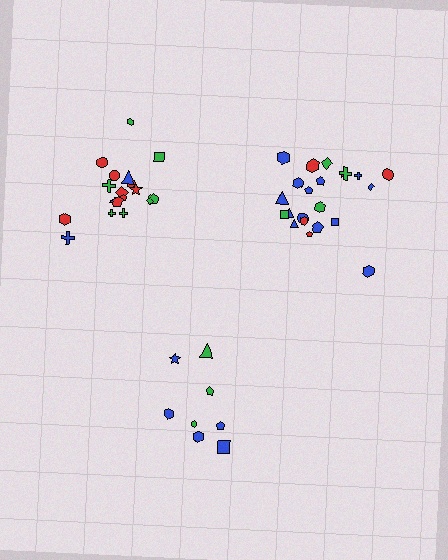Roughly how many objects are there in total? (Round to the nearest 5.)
Roughly 50 objects in total.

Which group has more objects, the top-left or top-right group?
The top-right group.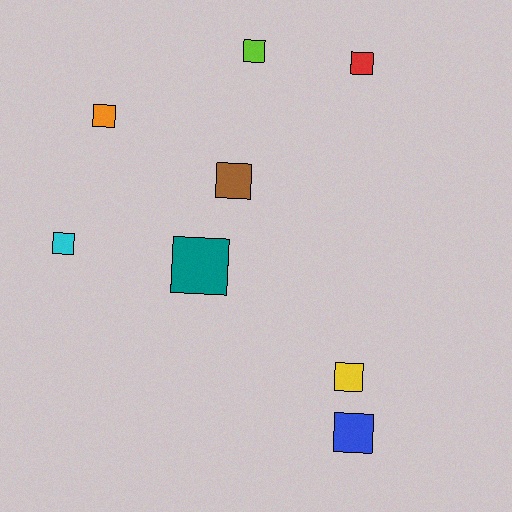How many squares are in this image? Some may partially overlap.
There are 8 squares.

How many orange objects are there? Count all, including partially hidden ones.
There is 1 orange object.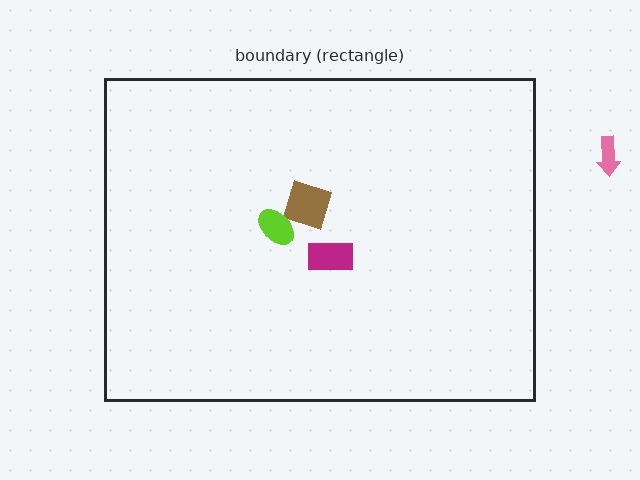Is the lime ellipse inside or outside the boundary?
Inside.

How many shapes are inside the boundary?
3 inside, 1 outside.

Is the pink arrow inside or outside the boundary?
Outside.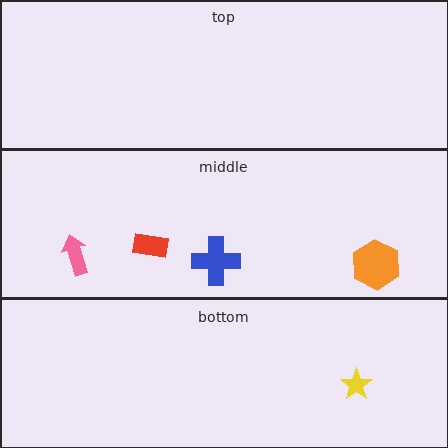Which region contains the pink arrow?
The middle region.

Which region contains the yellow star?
The bottom region.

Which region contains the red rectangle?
The middle region.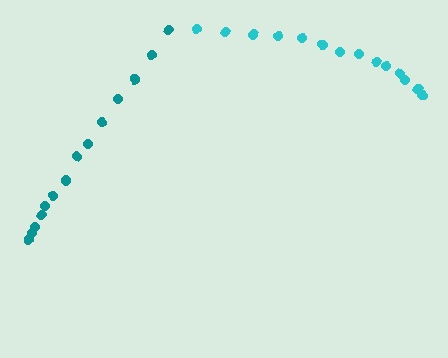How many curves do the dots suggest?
There are 2 distinct paths.